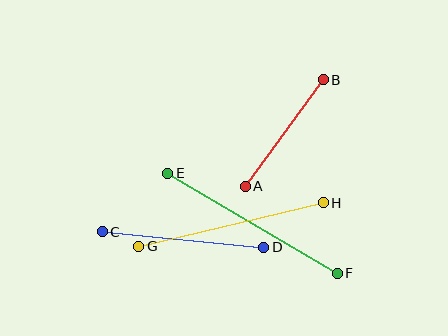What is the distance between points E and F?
The distance is approximately 197 pixels.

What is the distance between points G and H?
The distance is approximately 189 pixels.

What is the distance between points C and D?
The distance is approximately 162 pixels.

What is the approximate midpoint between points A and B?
The midpoint is at approximately (284, 133) pixels.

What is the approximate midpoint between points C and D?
The midpoint is at approximately (183, 239) pixels.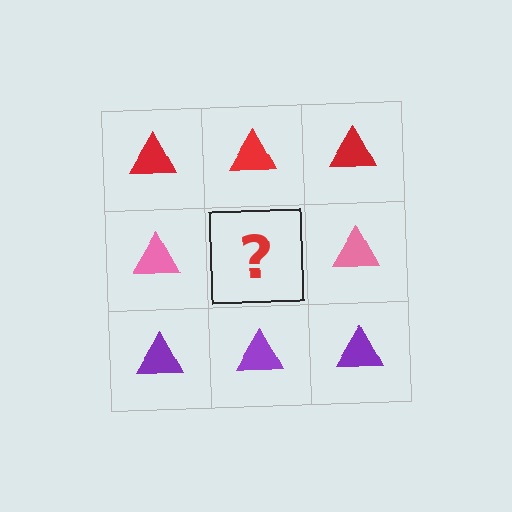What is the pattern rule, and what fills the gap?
The rule is that each row has a consistent color. The gap should be filled with a pink triangle.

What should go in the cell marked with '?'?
The missing cell should contain a pink triangle.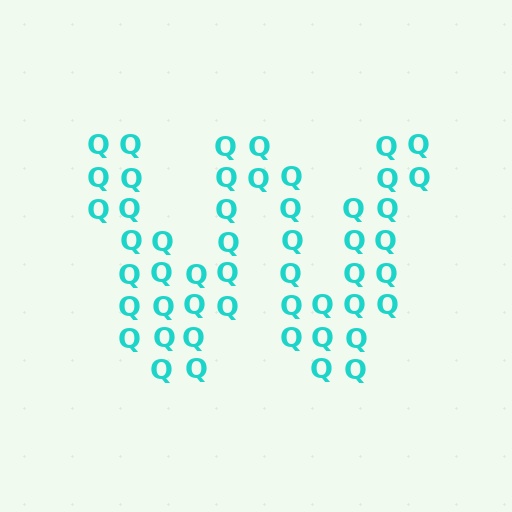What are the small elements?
The small elements are letter Q's.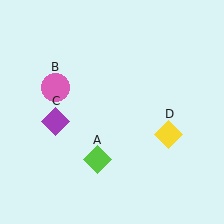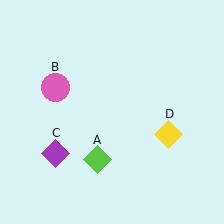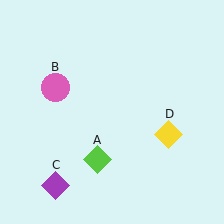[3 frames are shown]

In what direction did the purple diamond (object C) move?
The purple diamond (object C) moved down.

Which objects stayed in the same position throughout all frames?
Lime diamond (object A) and pink circle (object B) and yellow diamond (object D) remained stationary.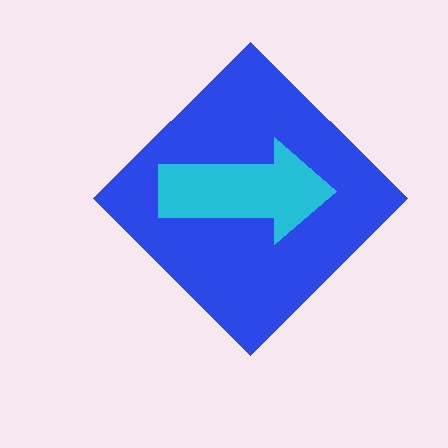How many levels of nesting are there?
2.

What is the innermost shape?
The cyan arrow.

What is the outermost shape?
The blue diamond.